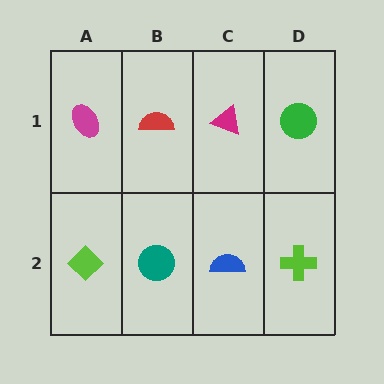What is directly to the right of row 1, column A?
A red semicircle.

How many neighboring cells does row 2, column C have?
3.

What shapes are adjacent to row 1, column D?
A lime cross (row 2, column D), a magenta triangle (row 1, column C).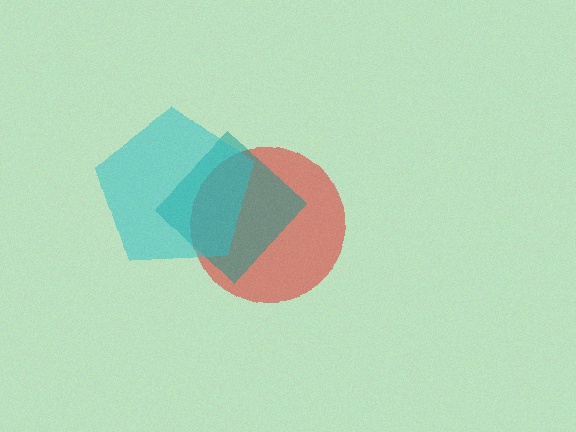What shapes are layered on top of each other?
The layered shapes are: a red circle, a teal diamond, a cyan pentagon.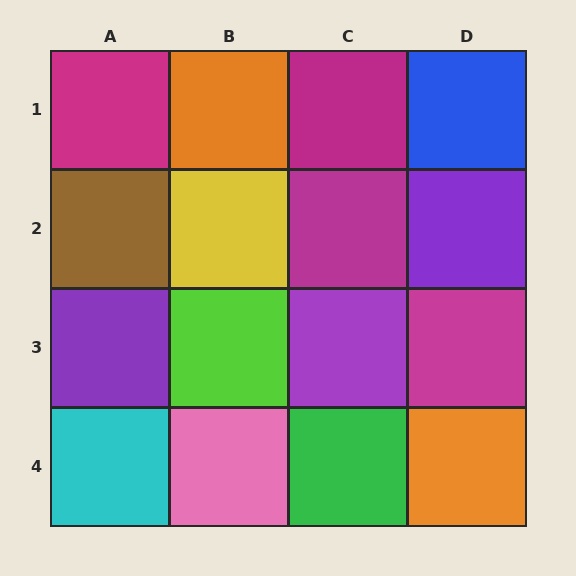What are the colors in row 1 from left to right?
Magenta, orange, magenta, blue.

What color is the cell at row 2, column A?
Brown.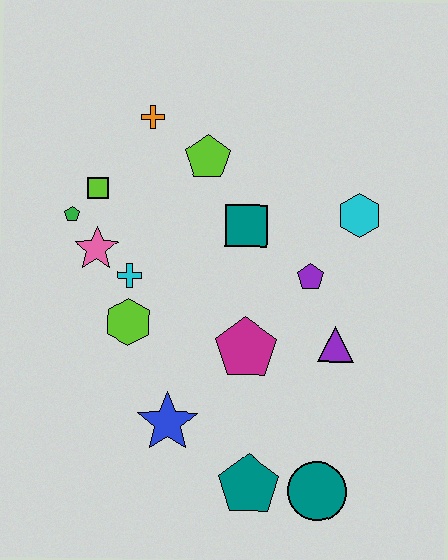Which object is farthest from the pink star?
The teal circle is farthest from the pink star.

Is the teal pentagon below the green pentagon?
Yes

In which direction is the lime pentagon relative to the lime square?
The lime pentagon is to the right of the lime square.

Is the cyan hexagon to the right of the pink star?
Yes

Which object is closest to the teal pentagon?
The teal circle is closest to the teal pentagon.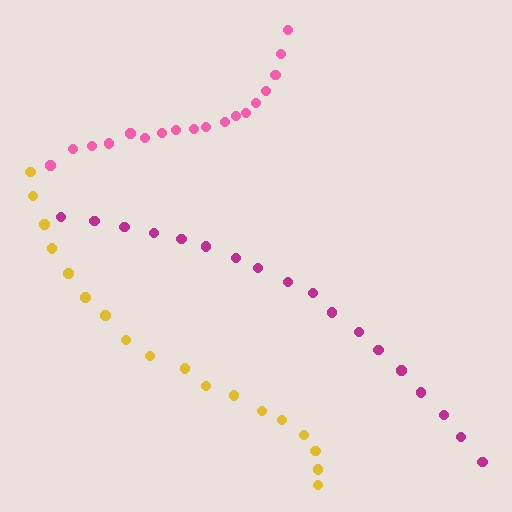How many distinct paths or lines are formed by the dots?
There are 3 distinct paths.